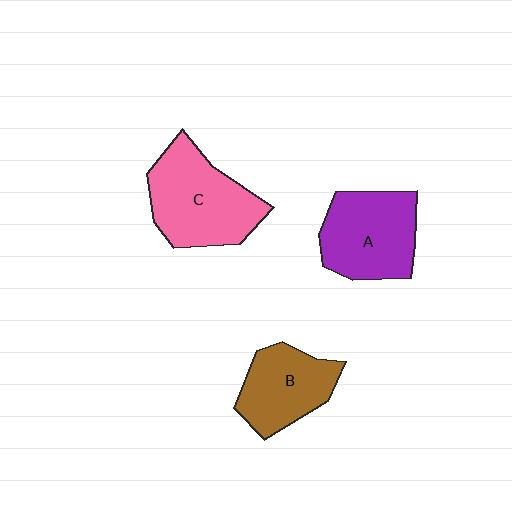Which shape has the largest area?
Shape C (pink).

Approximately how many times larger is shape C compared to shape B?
Approximately 1.4 times.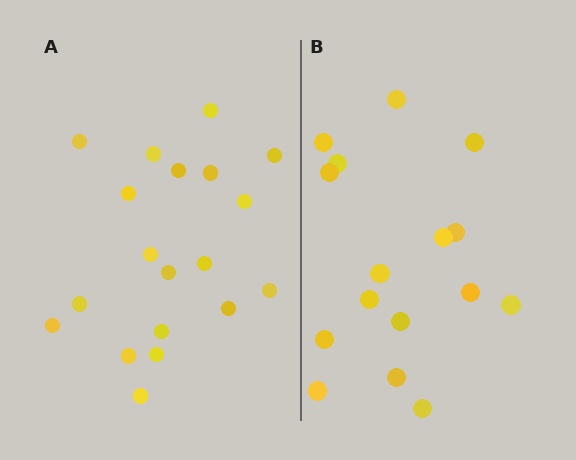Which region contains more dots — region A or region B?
Region A (the left region) has more dots.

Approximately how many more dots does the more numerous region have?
Region A has just a few more — roughly 2 or 3 more dots than region B.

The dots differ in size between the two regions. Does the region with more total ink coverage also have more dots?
No. Region B has more total ink coverage because its dots are larger, but region A actually contains more individual dots. Total area can be misleading — the number of items is what matters here.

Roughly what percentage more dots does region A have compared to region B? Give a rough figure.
About 20% more.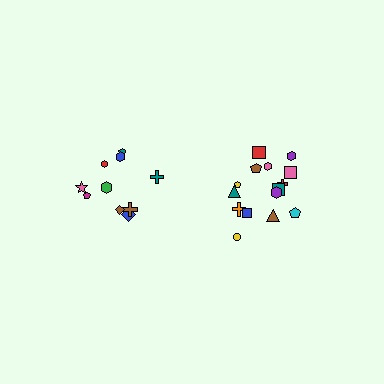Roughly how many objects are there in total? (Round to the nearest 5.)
Roughly 25 objects in total.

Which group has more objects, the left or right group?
The right group.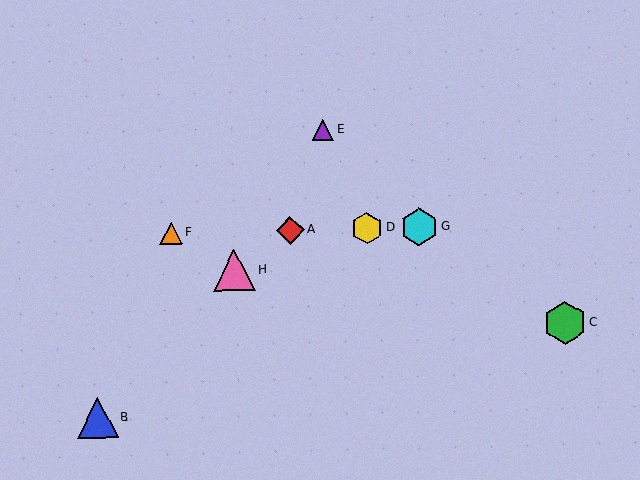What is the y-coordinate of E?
Object E is at y≈130.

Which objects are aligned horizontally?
Objects A, D, F, G are aligned horizontally.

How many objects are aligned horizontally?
4 objects (A, D, F, G) are aligned horizontally.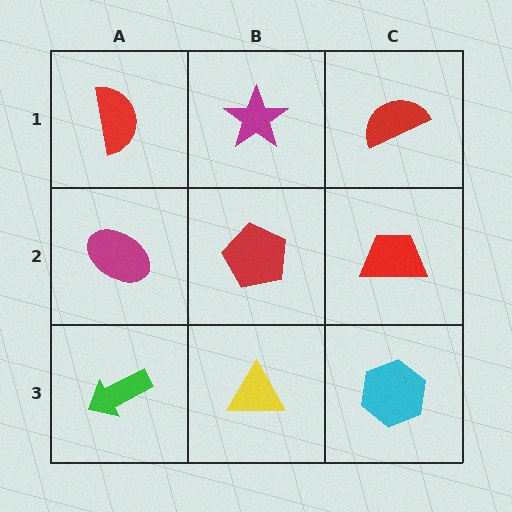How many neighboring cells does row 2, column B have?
4.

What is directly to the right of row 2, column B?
A red trapezoid.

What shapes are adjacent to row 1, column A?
A magenta ellipse (row 2, column A), a magenta star (row 1, column B).